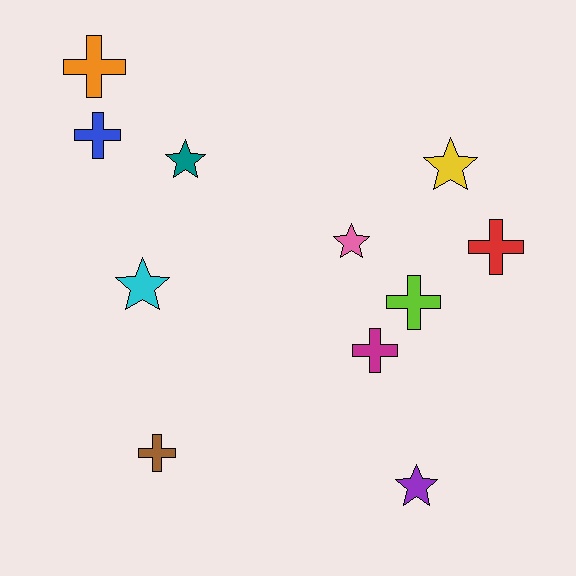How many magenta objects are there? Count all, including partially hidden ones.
There is 1 magenta object.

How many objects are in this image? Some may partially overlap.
There are 11 objects.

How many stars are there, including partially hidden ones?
There are 5 stars.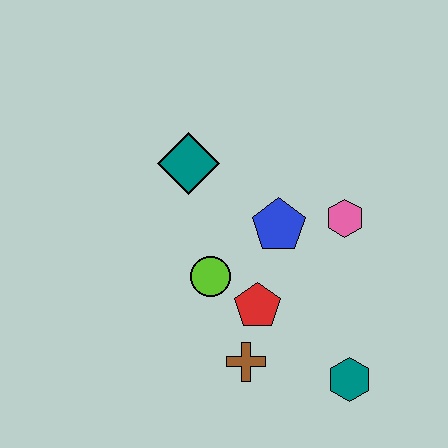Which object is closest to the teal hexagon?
The brown cross is closest to the teal hexagon.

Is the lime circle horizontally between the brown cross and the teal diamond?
Yes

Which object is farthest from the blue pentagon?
The teal hexagon is farthest from the blue pentagon.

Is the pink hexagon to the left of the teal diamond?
No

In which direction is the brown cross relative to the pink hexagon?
The brown cross is below the pink hexagon.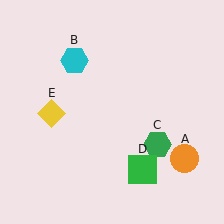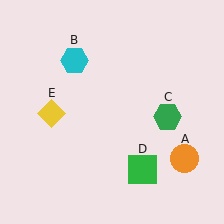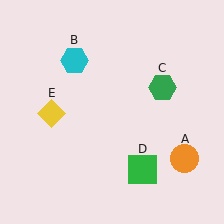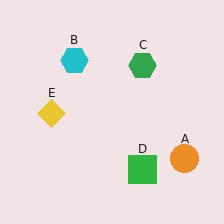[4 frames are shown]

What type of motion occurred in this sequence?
The green hexagon (object C) rotated counterclockwise around the center of the scene.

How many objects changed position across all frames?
1 object changed position: green hexagon (object C).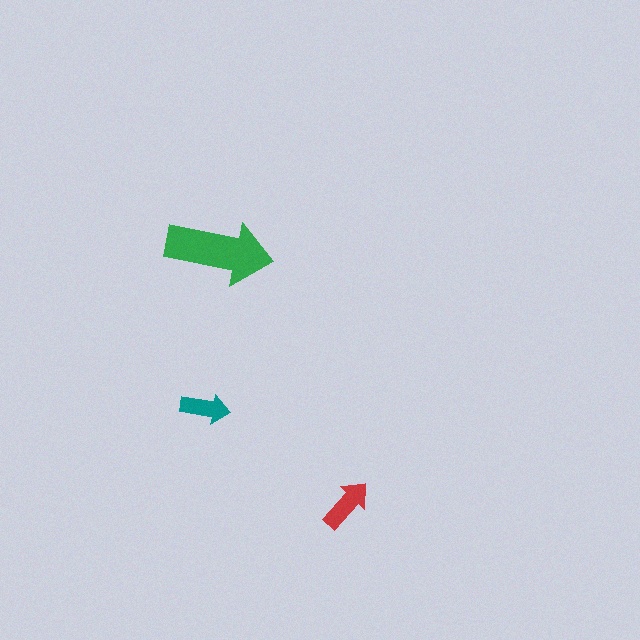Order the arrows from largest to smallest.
the green one, the red one, the teal one.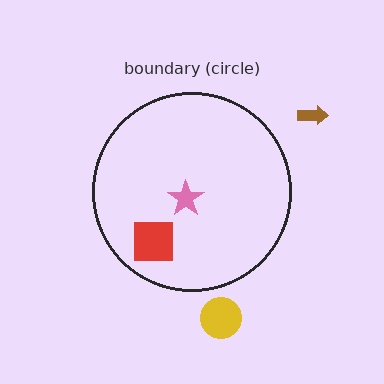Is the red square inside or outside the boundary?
Inside.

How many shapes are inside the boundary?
2 inside, 2 outside.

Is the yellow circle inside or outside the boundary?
Outside.